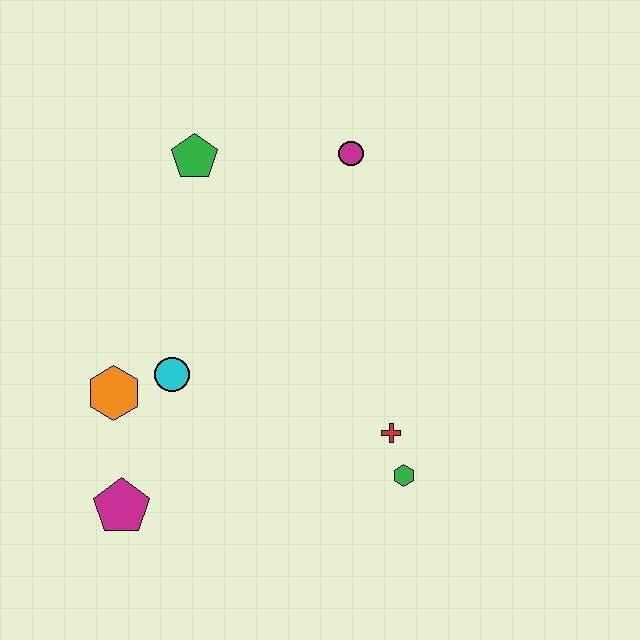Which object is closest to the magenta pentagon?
The orange hexagon is closest to the magenta pentagon.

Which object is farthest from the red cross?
The green pentagon is farthest from the red cross.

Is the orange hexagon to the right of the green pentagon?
No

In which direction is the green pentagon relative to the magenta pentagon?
The green pentagon is above the magenta pentagon.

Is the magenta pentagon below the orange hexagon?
Yes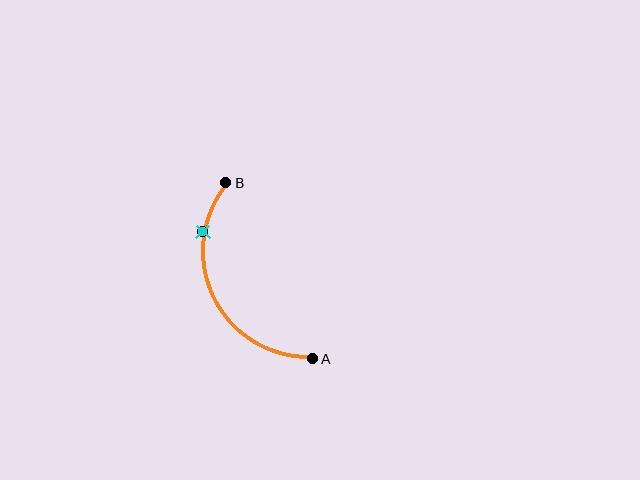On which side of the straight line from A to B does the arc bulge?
The arc bulges to the left of the straight line connecting A and B.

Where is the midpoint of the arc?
The arc midpoint is the point on the curve farthest from the straight line joining A and B. It sits to the left of that line.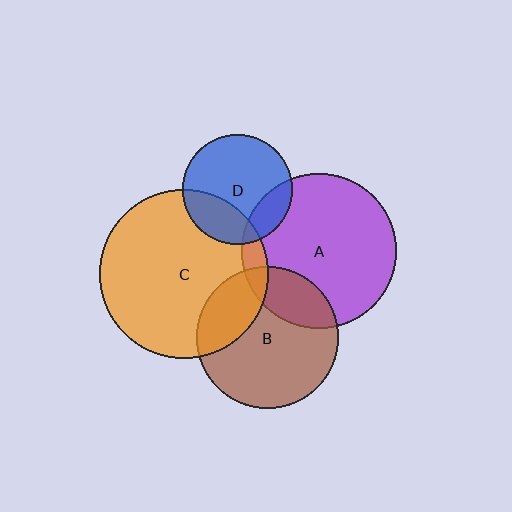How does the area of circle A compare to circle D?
Approximately 2.0 times.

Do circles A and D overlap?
Yes.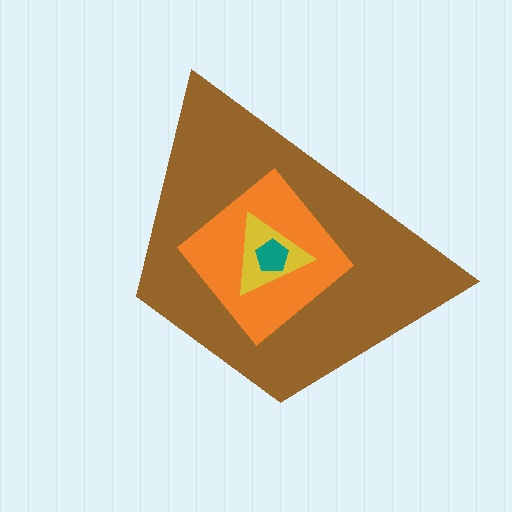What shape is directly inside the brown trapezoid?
The orange diamond.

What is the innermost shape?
The teal pentagon.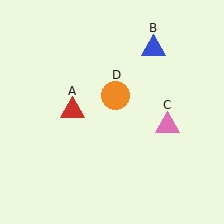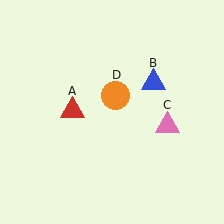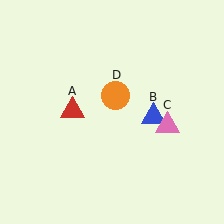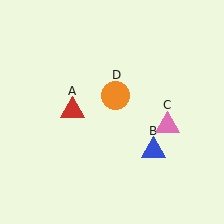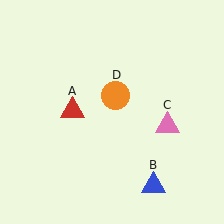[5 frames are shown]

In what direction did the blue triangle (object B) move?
The blue triangle (object B) moved down.